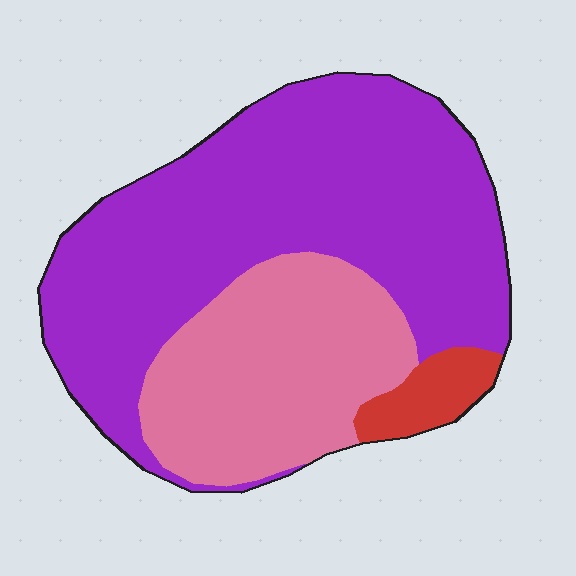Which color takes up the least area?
Red, at roughly 5%.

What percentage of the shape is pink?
Pink covers 31% of the shape.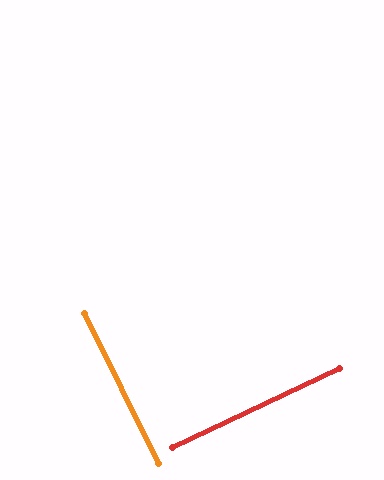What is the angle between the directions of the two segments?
Approximately 90 degrees.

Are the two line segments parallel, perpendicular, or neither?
Perpendicular — they meet at approximately 90°.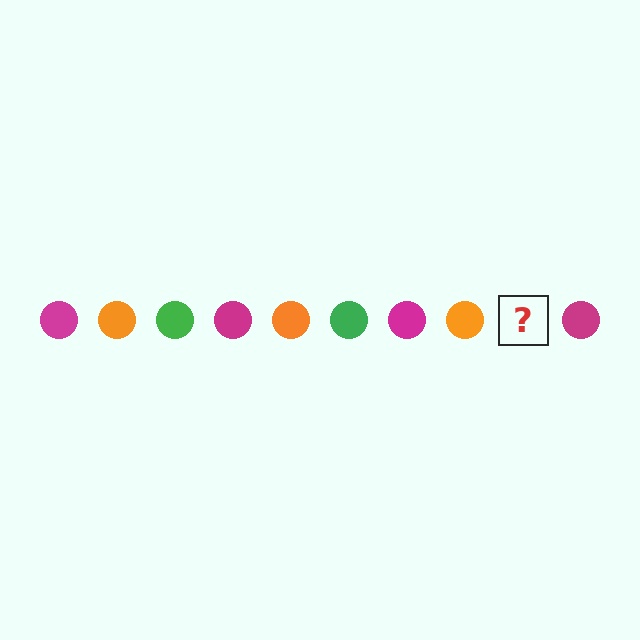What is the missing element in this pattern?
The missing element is a green circle.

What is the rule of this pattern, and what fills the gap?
The rule is that the pattern cycles through magenta, orange, green circles. The gap should be filled with a green circle.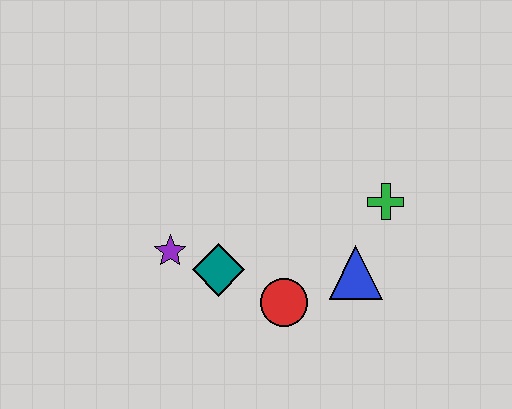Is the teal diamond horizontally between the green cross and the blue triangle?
No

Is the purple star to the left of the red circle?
Yes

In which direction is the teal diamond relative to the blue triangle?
The teal diamond is to the left of the blue triangle.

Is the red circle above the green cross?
No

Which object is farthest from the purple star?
The green cross is farthest from the purple star.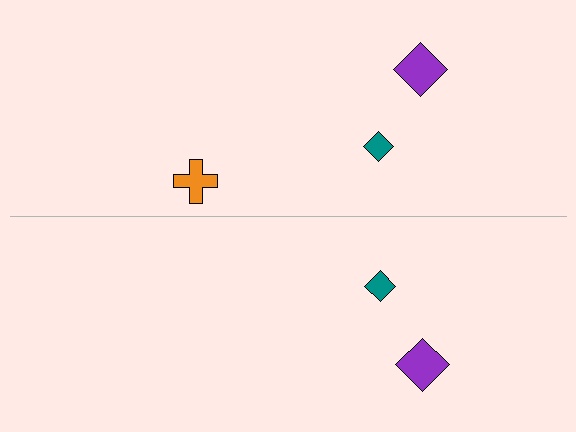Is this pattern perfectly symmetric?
No, the pattern is not perfectly symmetric. A orange cross is missing from the bottom side.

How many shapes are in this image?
There are 5 shapes in this image.